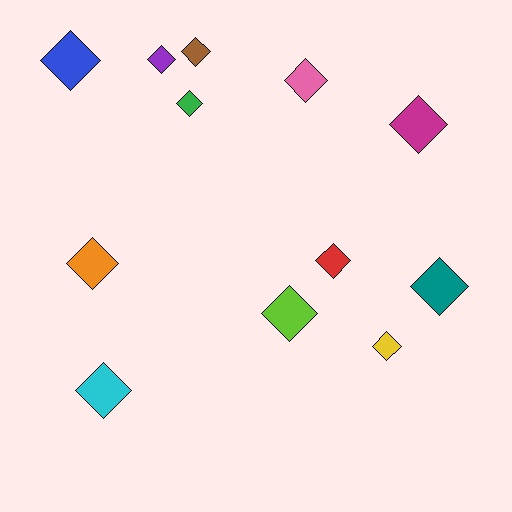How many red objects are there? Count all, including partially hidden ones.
There is 1 red object.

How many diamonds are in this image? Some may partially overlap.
There are 12 diamonds.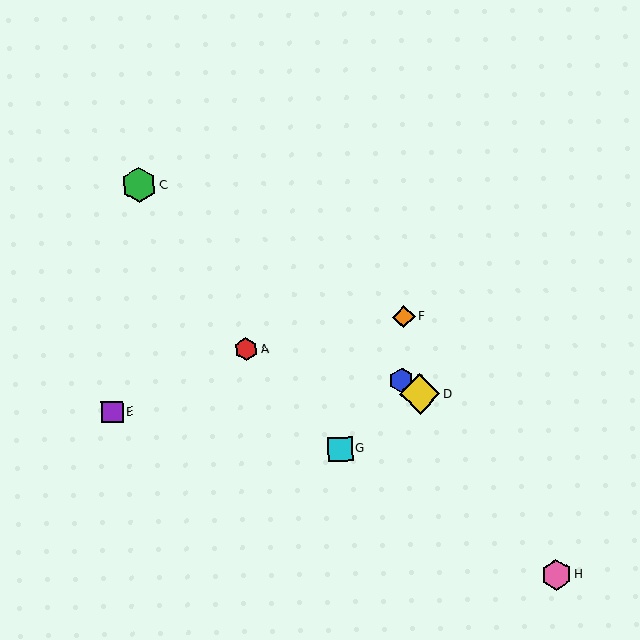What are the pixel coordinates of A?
Object A is at (246, 349).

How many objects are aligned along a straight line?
3 objects (B, C, D) are aligned along a straight line.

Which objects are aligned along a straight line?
Objects B, C, D are aligned along a straight line.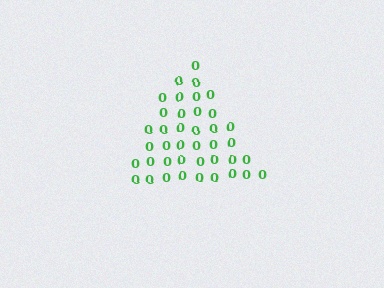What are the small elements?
The small elements are digit 0's.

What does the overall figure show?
The overall figure shows a triangle.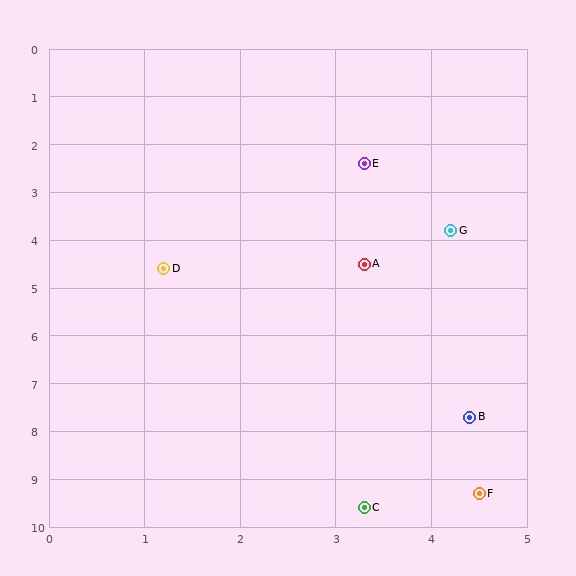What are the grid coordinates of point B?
Point B is at approximately (4.4, 7.7).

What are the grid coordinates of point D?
Point D is at approximately (1.2, 4.6).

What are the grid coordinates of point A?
Point A is at approximately (3.3, 4.5).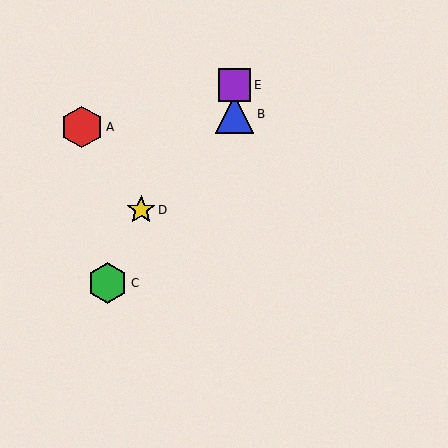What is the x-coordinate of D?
Object D is at x≈141.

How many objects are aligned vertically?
2 objects (B, E) are aligned vertically.